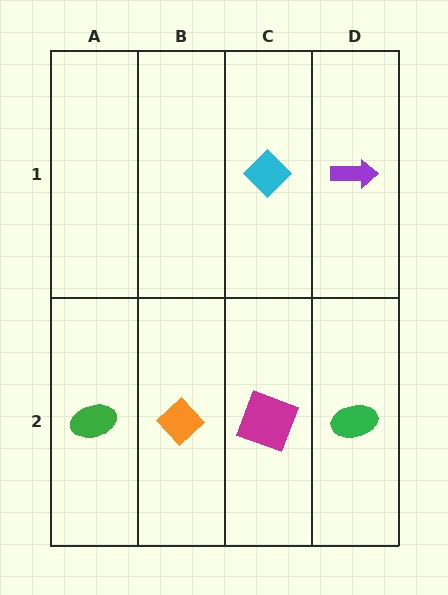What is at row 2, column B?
An orange diamond.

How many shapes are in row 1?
2 shapes.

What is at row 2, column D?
A green ellipse.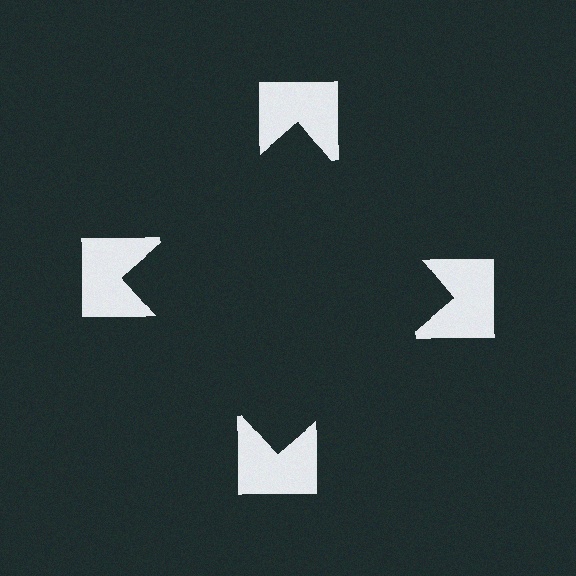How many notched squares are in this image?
There are 4 — one at each vertex of the illusory square.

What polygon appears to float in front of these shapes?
An illusory square — its edges are inferred from the aligned wedge cuts in the notched squares, not physically drawn.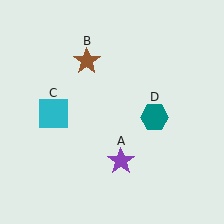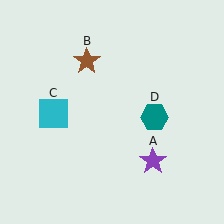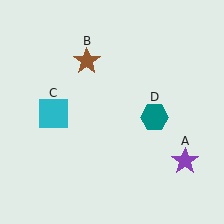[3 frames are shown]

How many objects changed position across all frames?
1 object changed position: purple star (object A).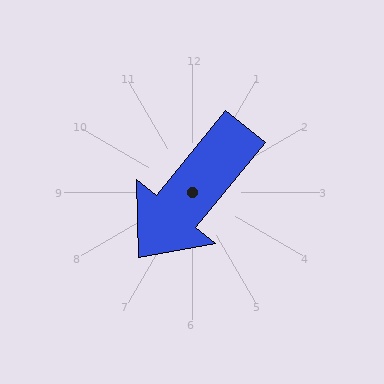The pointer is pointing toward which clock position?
Roughly 7 o'clock.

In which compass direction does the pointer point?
Southwest.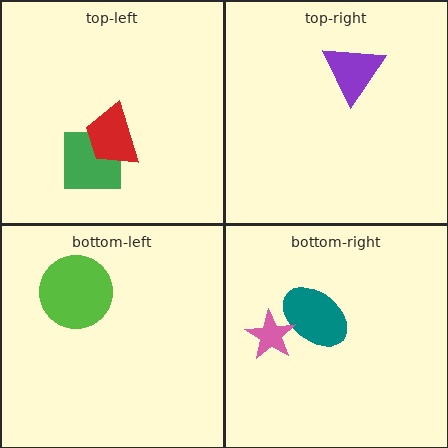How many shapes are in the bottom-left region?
1.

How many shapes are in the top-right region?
1.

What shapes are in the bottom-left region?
The lime circle.